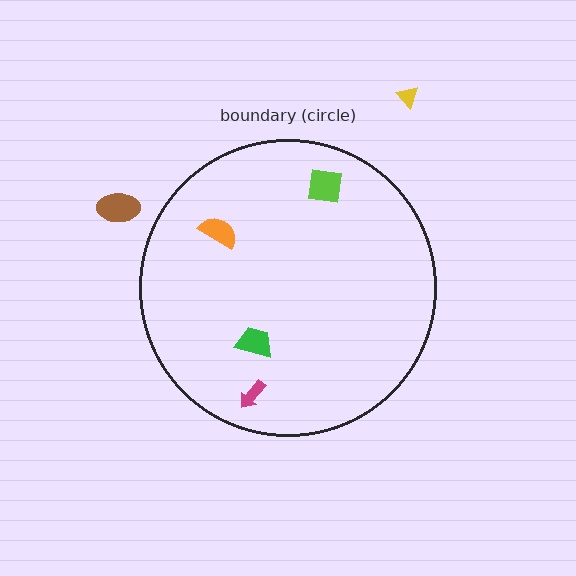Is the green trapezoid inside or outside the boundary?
Inside.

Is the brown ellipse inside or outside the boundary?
Outside.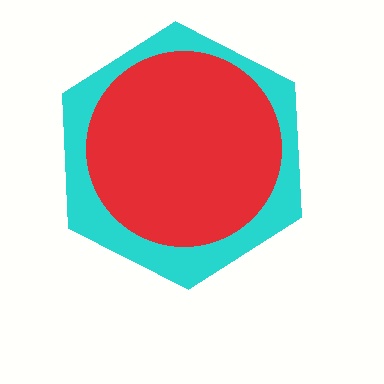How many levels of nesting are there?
2.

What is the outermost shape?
The cyan hexagon.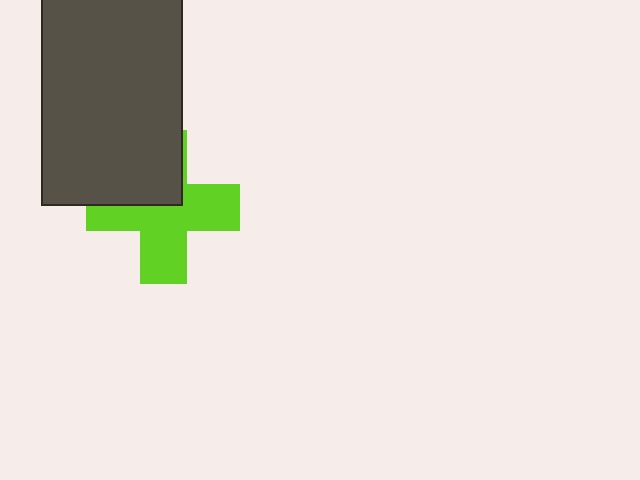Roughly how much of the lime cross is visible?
About half of it is visible (roughly 64%).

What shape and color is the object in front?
The object in front is a dark gray rectangle.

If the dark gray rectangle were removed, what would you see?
You would see the complete lime cross.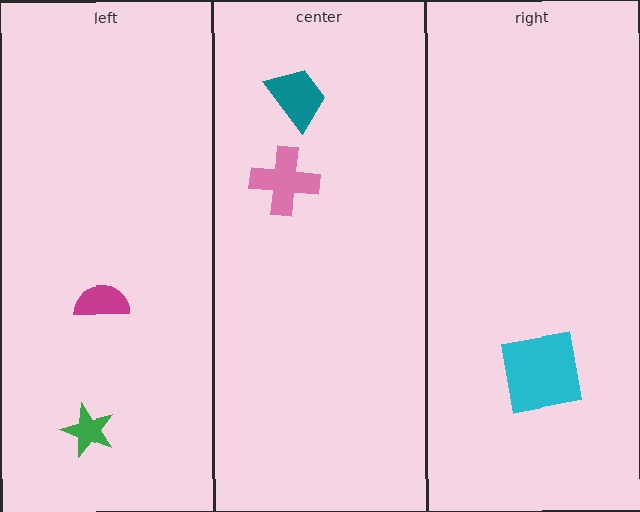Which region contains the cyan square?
The right region.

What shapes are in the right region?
The cyan square.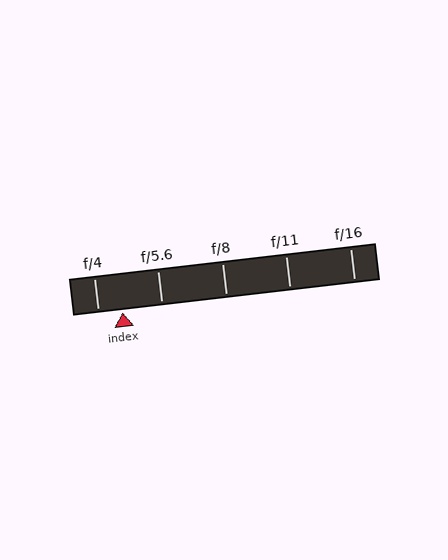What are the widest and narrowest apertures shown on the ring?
The widest aperture shown is f/4 and the narrowest is f/16.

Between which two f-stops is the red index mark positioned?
The index mark is between f/4 and f/5.6.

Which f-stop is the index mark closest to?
The index mark is closest to f/4.